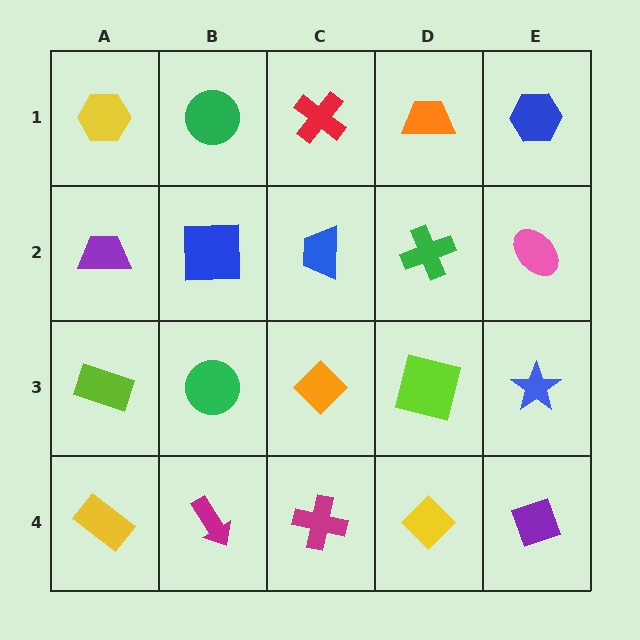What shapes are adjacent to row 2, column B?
A green circle (row 1, column B), a green circle (row 3, column B), a purple trapezoid (row 2, column A), a blue trapezoid (row 2, column C).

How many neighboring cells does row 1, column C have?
3.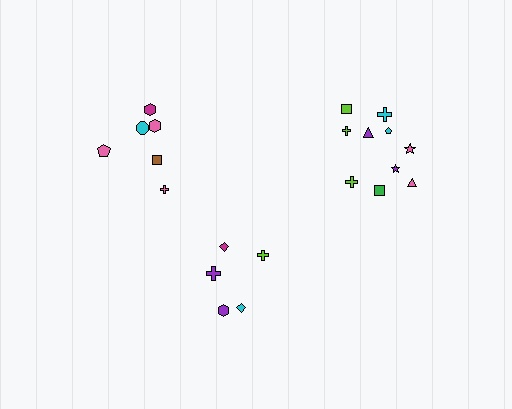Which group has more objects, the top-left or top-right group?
The top-right group.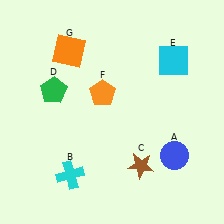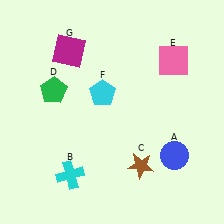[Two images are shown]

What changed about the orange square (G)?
In Image 1, G is orange. In Image 2, it changed to magenta.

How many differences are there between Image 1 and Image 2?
There are 3 differences between the two images.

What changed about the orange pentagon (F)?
In Image 1, F is orange. In Image 2, it changed to cyan.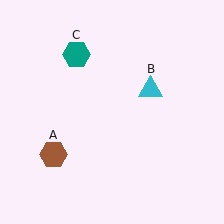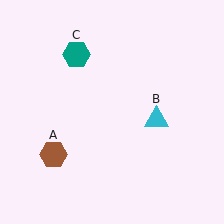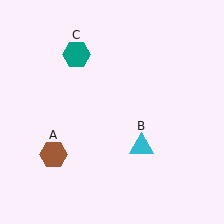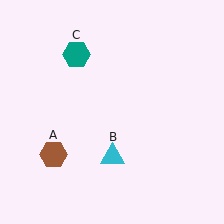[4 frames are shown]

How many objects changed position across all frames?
1 object changed position: cyan triangle (object B).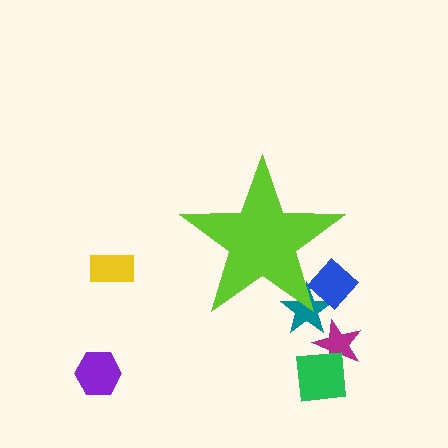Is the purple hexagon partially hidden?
No, the purple hexagon is fully visible.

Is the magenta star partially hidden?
No, the magenta star is fully visible.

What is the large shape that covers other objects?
A lime star.